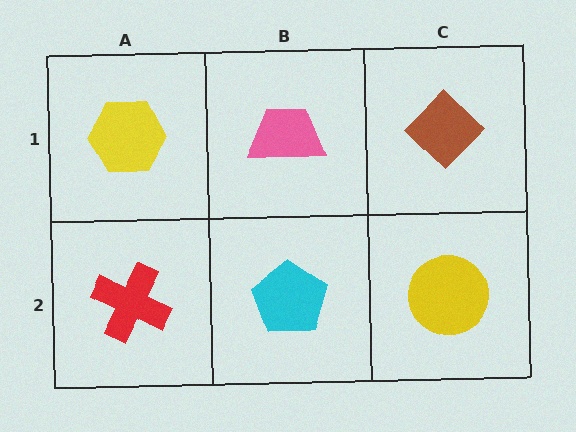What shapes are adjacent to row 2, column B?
A pink trapezoid (row 1, column B), a red cross (row 2, column A), a yellow circle (row 2, column C).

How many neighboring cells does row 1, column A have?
2.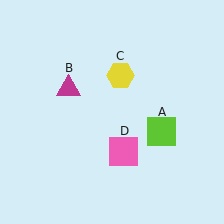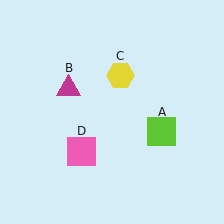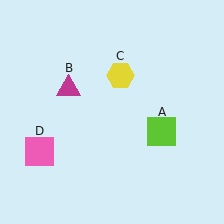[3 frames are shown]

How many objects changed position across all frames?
1 object changed position: pink square (object D).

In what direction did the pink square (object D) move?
The pink square (object D) moved left.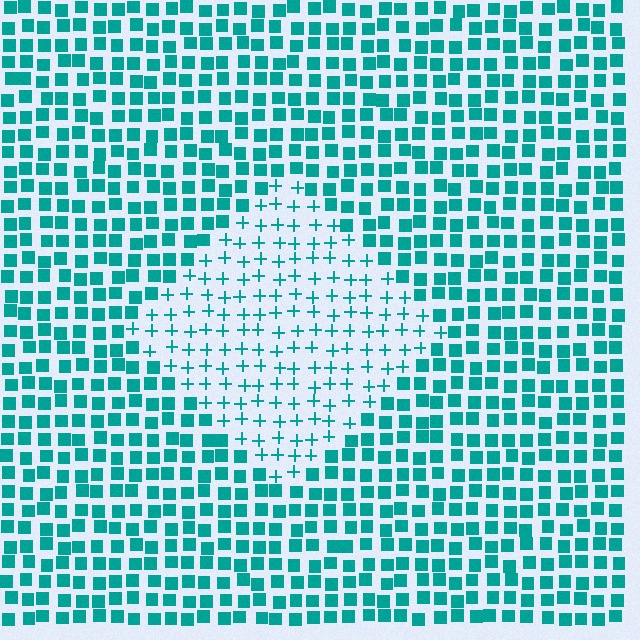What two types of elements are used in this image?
The image uses plus signs inside the diamond region and squares outside it.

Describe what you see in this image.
The image is filled with small teal elements arranged in a uniform grid. A diamond-shaped region contains plus signs, while the surrounding area contains squares. The boundary is defined purely by the change in element shape.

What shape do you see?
I see a diamond.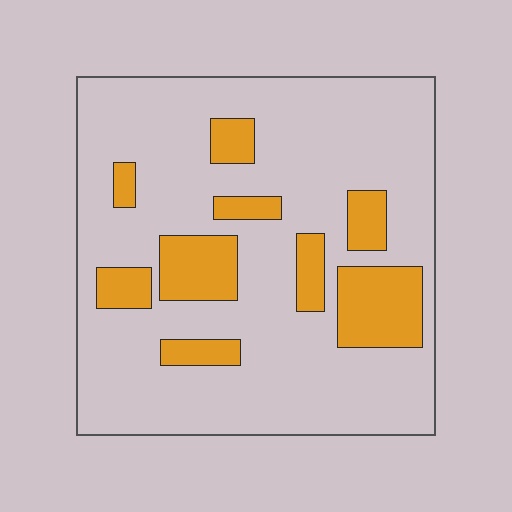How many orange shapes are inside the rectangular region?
9.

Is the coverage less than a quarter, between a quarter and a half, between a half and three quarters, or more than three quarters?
Less than a quarter.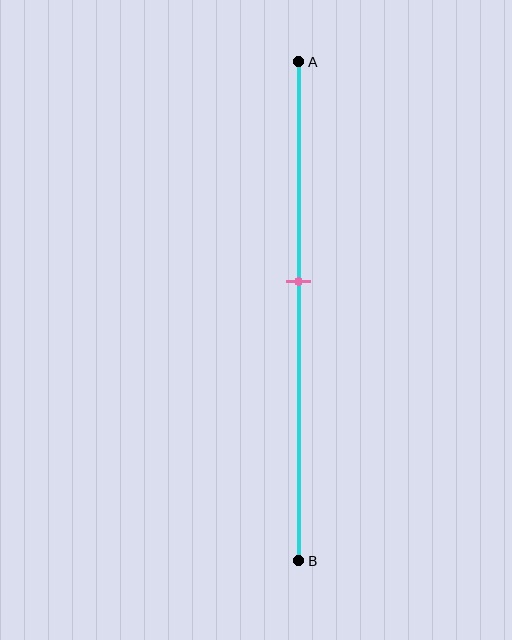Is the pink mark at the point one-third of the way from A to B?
No, the mark is at about 45% from A, not at the 33% one-third point.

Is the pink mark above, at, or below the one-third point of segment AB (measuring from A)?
The pink mark is below the one-third point of segment AB.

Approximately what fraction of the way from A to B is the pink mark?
The pink mark is approximately 45% of the way from A to B.